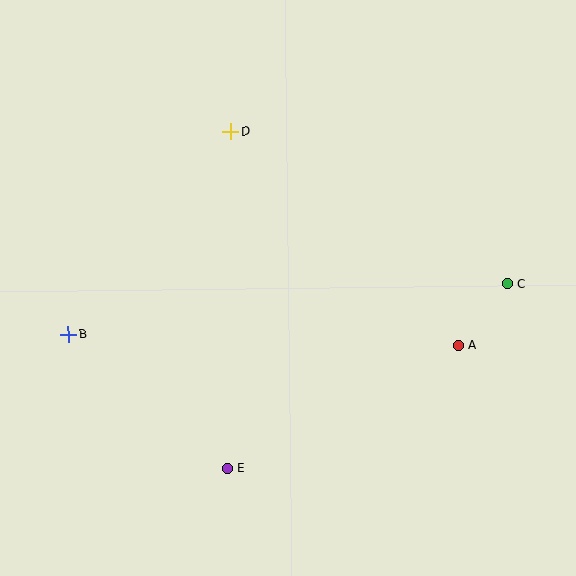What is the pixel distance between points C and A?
The distance between C and A is 78 pixels.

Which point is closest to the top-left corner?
Point D is closest to the top-left corner.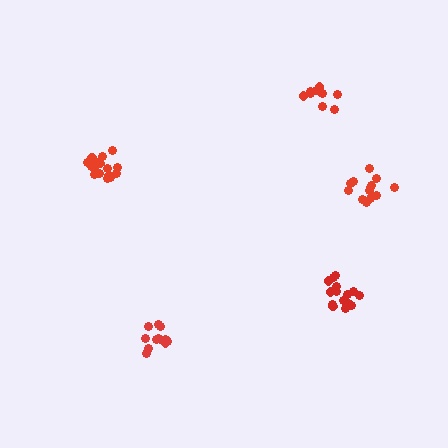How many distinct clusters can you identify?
There are 5 distinct clusters.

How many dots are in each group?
Group 1: 15 dots, Group 2: 14 dots, Group 3: 16 dots, Group 4: 10 dots, Group 5: 13 dots (68 total).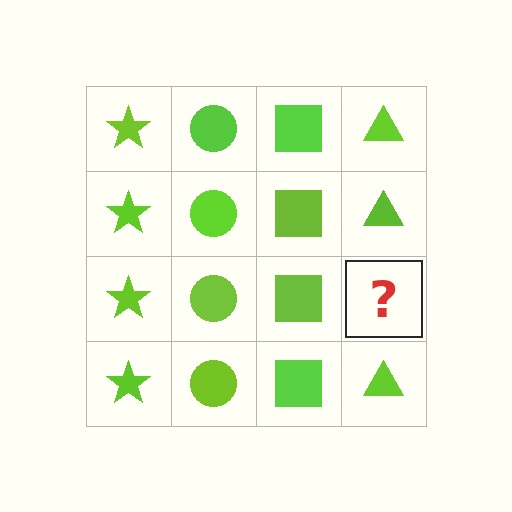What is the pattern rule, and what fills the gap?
The rule is that each column has a consistent shape. The gap should be filled with a lime triangle.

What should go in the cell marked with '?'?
The missing cell should contain a lime triangle.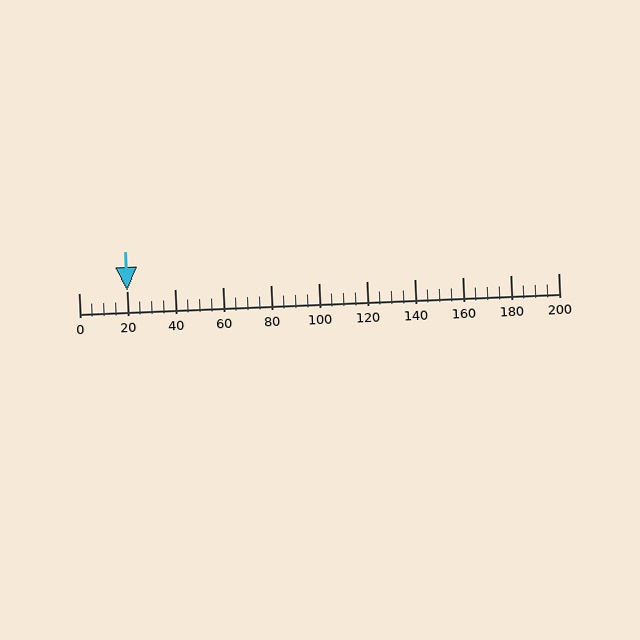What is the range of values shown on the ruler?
The ruler shows values from 0 to 200.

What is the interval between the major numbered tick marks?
The major tick marks are spaced 20 units apart.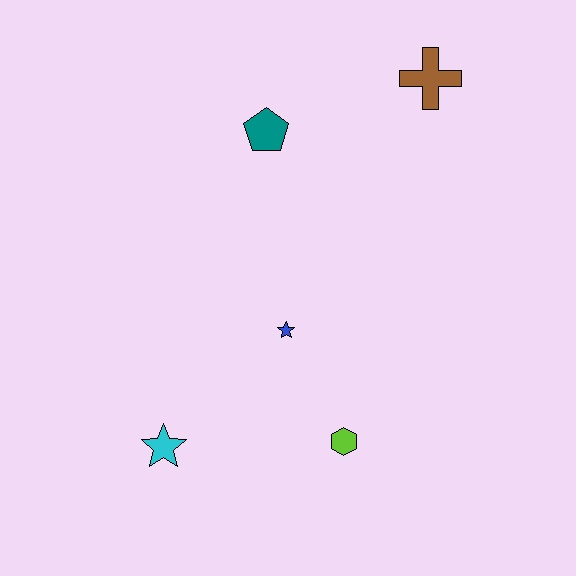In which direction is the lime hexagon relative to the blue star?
The lime hexagon is below the blue star.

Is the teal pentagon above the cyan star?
Yes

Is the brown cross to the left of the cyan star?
No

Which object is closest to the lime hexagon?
The blue star is closest to the lime hexagon.